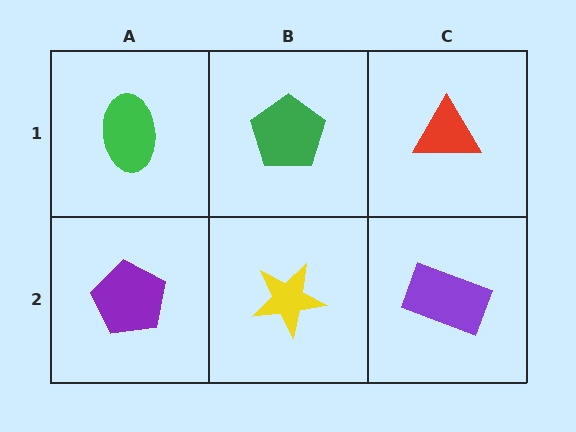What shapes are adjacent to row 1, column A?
A purple pentagon (row 2, column A), a green pentagon (row 1, column B).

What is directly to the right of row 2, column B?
A purple rectangle.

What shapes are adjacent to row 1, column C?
A purple rectangle (row 2, column C), a green pentagon (row 1, column B).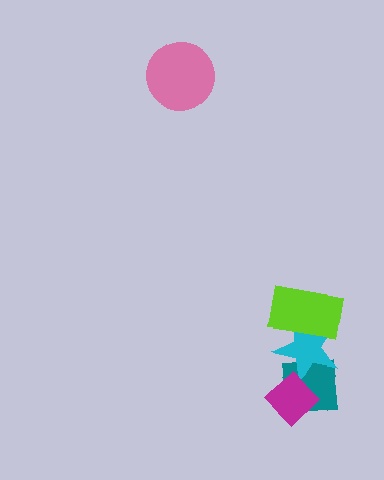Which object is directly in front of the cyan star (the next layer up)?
The magenta diamond is directly in front of the cyan star.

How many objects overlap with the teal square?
2 objects overlap with the teal square.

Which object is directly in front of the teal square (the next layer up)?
The cyan star is directly in front of the teal square.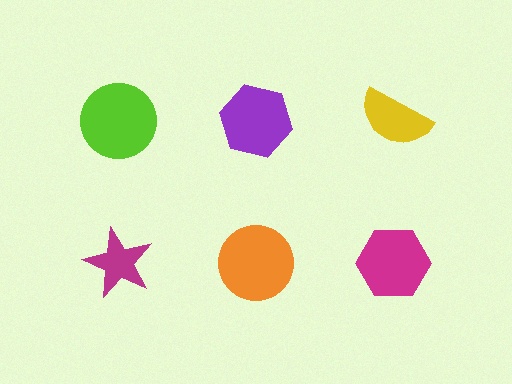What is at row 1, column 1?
A lime circle.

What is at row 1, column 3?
A yellow semicircle.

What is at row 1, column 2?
A purple hexagon.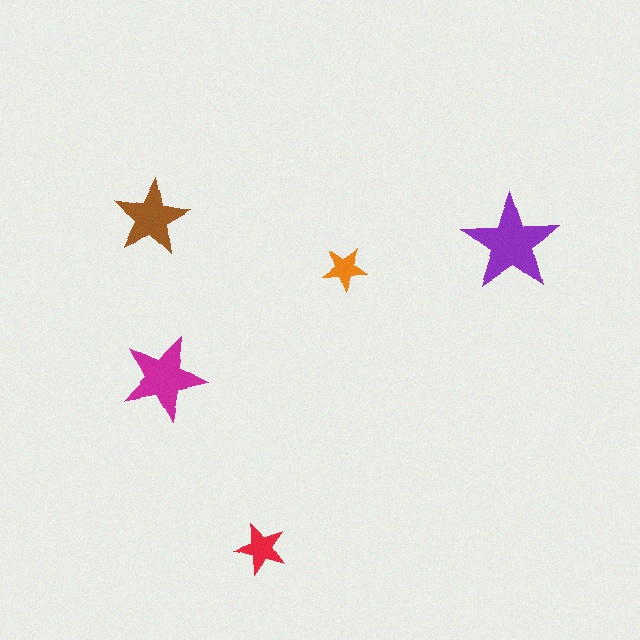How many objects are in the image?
There are 5 objects in the image.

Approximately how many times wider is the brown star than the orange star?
About 1.5 times wider.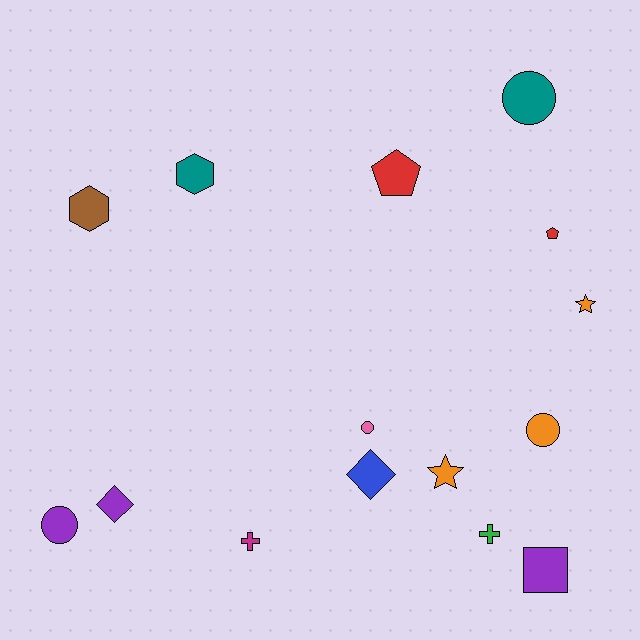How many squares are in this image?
There is 1 square.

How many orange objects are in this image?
There are 3 orange objects.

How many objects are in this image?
There are 15 objects.